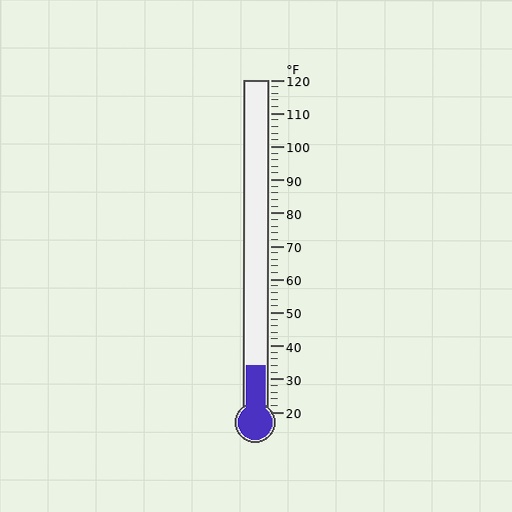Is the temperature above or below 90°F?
The temperature is below 90°F.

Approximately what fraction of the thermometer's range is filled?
The thermometer is filled to approximately 15% of its range.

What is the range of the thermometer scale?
The thermometer scale ranges from 20°F to 120°F.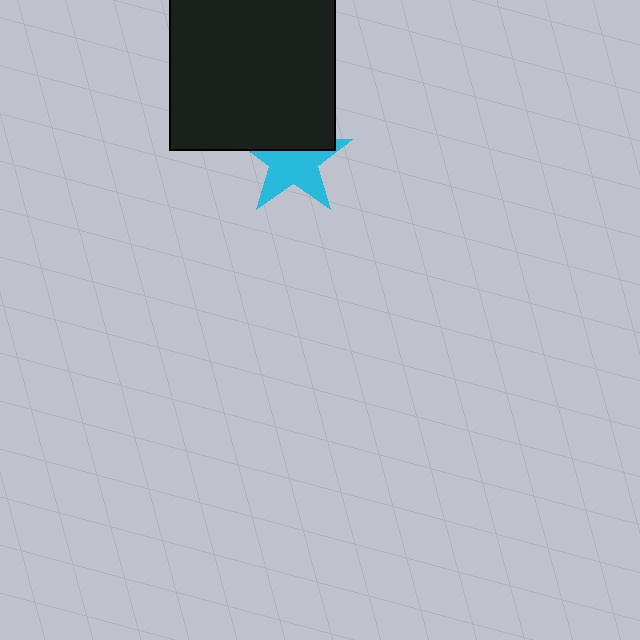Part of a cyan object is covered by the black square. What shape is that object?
It is a star.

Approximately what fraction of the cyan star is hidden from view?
Roughly 39% of the cyan star is hidden behind the black square.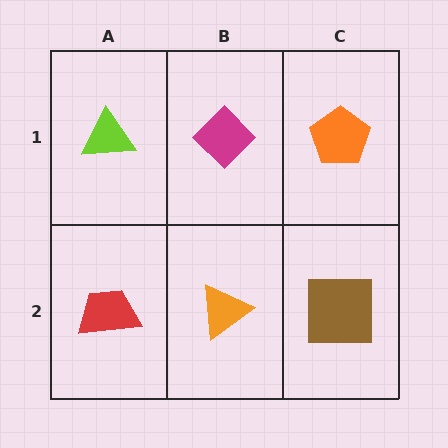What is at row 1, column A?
A lime triangle.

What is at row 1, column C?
An orange pentagon.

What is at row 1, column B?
A magenta diamond.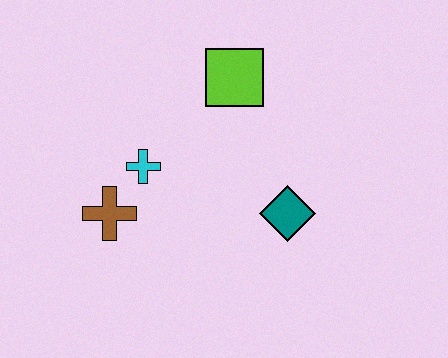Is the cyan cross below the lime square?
Yes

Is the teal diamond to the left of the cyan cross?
No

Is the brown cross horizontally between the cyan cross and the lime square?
No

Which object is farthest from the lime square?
The brown cross is farthest from the lime square.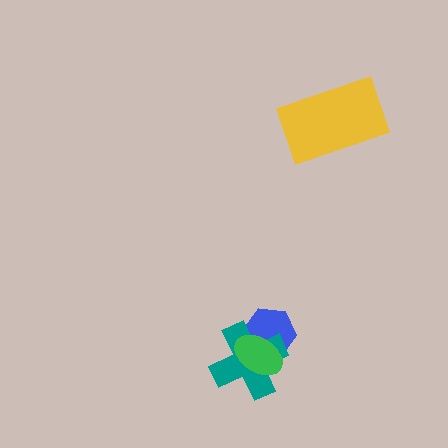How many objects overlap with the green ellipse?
2 objects overlap with the green ellipse.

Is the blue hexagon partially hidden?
Yes, it is partially covered by another shape.